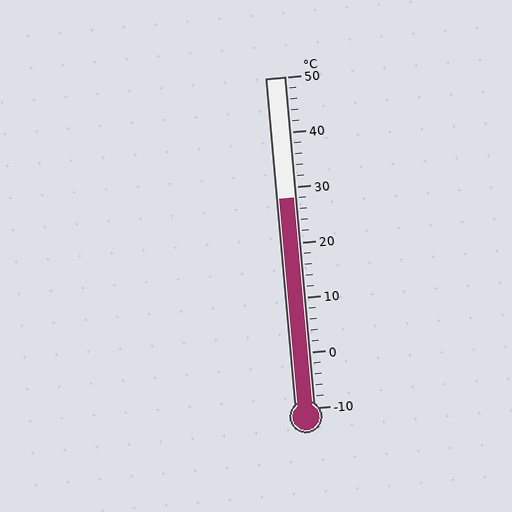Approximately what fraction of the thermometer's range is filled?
The thermometer is filled to approximately 65% of its range.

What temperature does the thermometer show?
The thermometer shows approximately 28°C.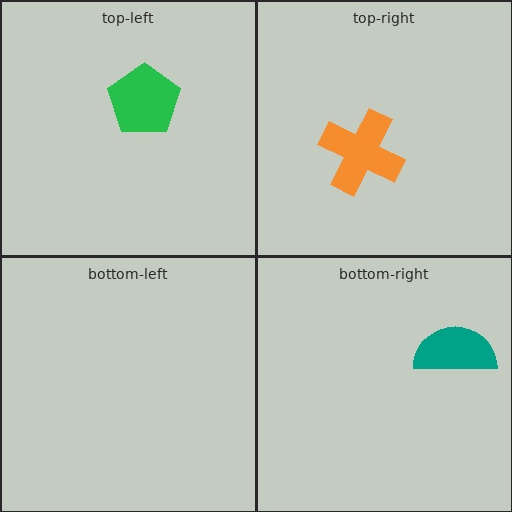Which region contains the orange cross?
The top-right region.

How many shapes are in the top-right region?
1.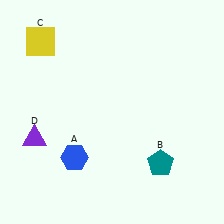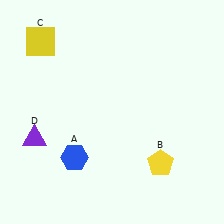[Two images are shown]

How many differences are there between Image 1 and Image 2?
There is 1 difference between the two images.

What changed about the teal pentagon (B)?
In Image 1, B is teal. In Image 2, it changed to yellow.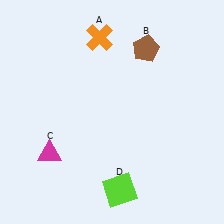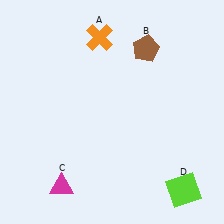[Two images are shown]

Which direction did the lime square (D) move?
The lime square (D) moved right.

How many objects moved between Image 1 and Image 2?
2 objects moved between the two images.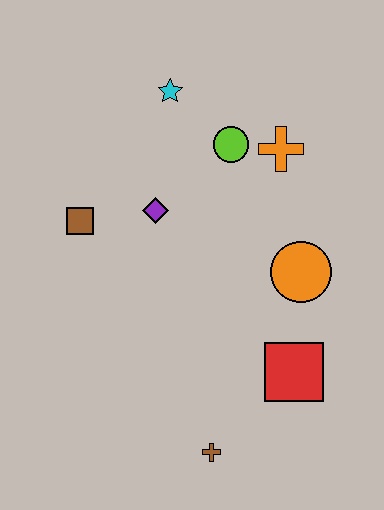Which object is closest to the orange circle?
The red square is closest to the orange circle.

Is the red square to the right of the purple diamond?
Yes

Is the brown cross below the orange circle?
Yes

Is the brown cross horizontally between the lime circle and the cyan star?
Yes